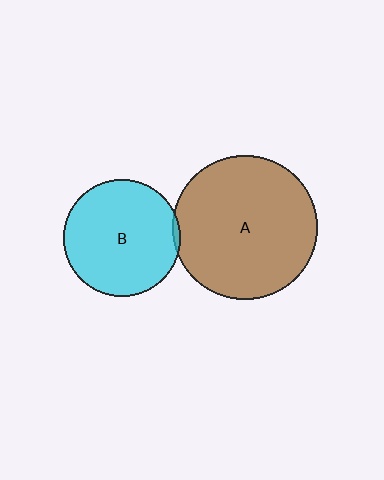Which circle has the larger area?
Circle A (brown).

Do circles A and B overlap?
Yes.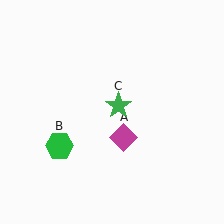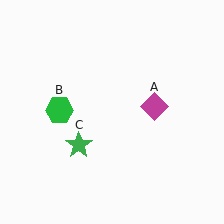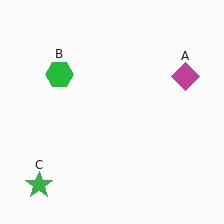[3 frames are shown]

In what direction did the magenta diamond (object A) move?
The magenta diamond (object A) moved up and to the right.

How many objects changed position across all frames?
3 objects changed position: magenta diamond (object A), green hexagon (object B), green star (object C).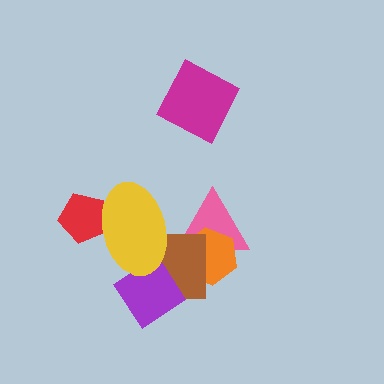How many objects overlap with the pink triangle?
3 objects overlap with the pink triangle.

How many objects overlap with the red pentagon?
1 object overlaps with the red pentagon.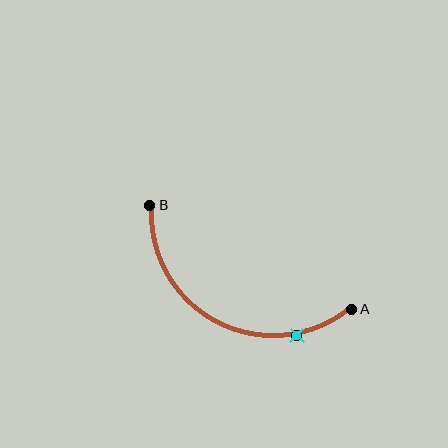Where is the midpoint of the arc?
The arc midpoint is the point on the curve farthest from the straight line joining A and B. It sits below that line.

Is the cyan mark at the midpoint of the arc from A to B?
No. The cyan mark lies on the arc but is closer to endpoint A. The arc midpoint would be at the point on the curve equidistant along the arc from both A and B.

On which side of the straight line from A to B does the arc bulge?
The arc bulges below the straight line connecting A and B.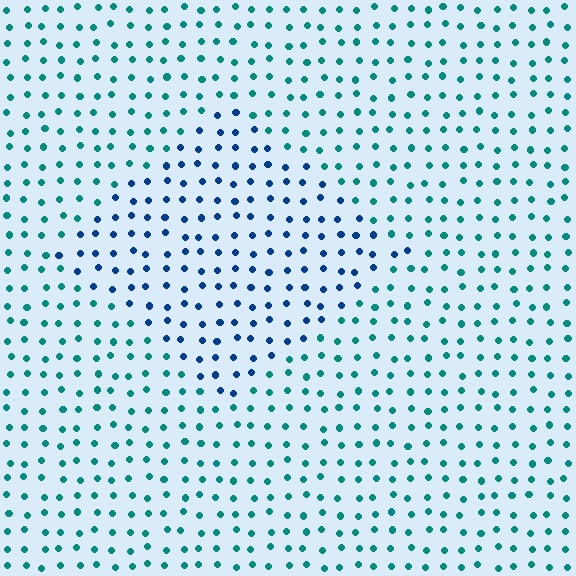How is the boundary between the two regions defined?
The boundary is defined purely by a slight shift in hue (about 42 degrees). Spacing, size, and orientation are identical on both sides.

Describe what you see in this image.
The image is filled with small teal elements in a uniform arrangement. A diamond-shaped region is visible where the elements are tinted to a slightly different hue, forming a subtle color boundary.